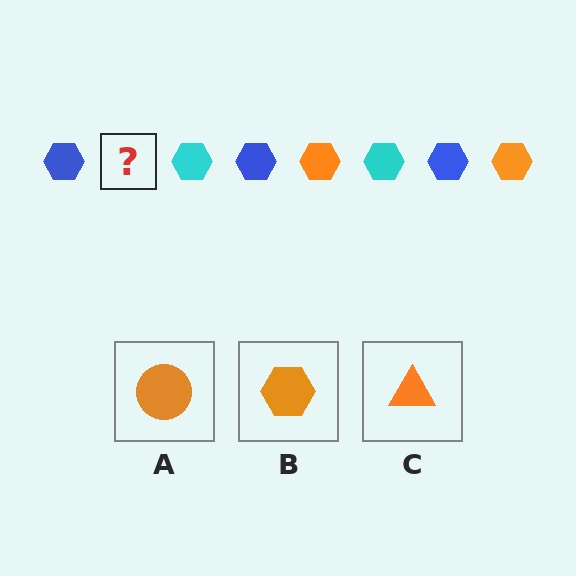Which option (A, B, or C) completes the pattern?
B.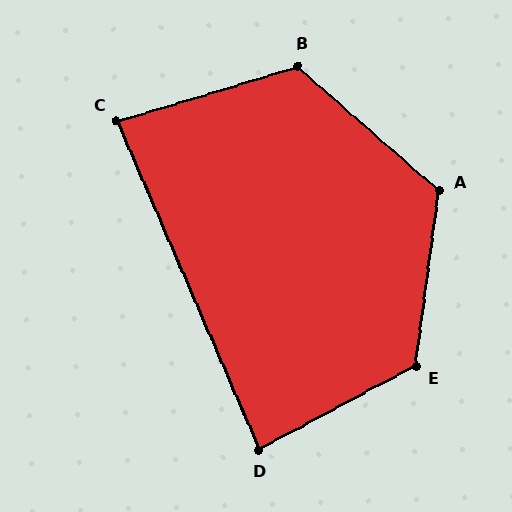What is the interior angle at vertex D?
Approximately 85 degrees (approximately right).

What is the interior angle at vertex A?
Approximately 124 degrees (obtuse).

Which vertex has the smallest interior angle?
C, at approximately 83 degrees.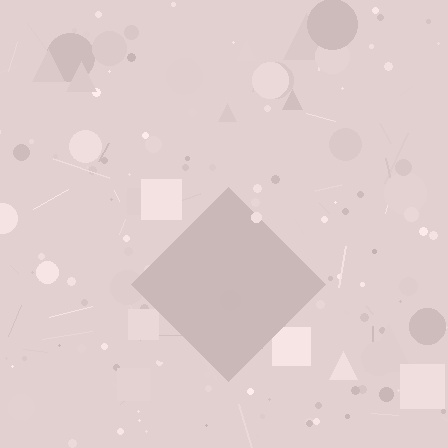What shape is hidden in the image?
A diamond is hidden in the image.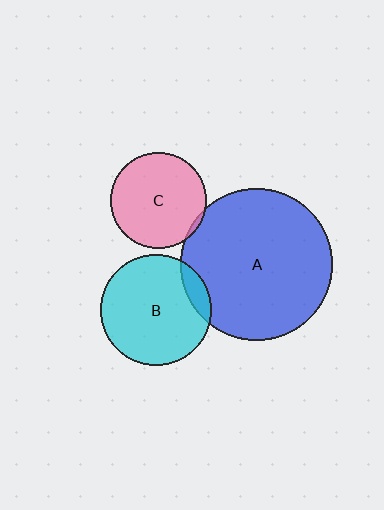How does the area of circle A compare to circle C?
Approximately 2.5 times.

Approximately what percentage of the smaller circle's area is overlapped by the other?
Approximately 5%.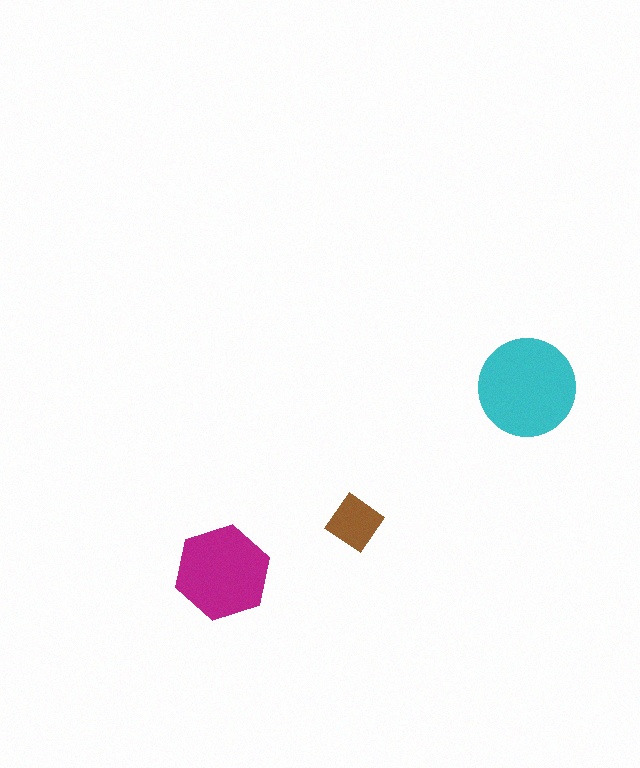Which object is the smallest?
The brown diamond.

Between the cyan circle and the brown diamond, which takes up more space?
The cyan circle.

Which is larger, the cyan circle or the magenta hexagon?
The cyan circle.